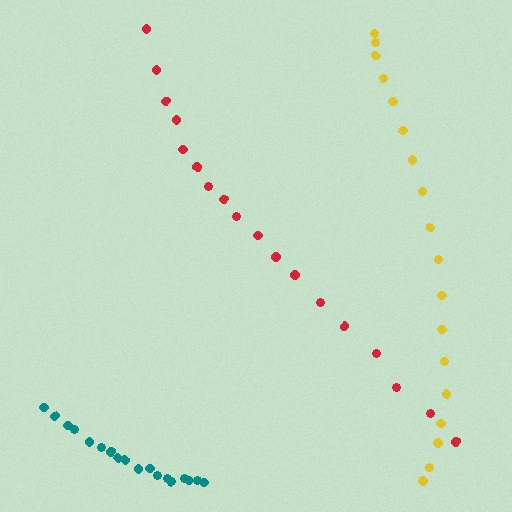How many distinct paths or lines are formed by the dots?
There are 3 distinct paths.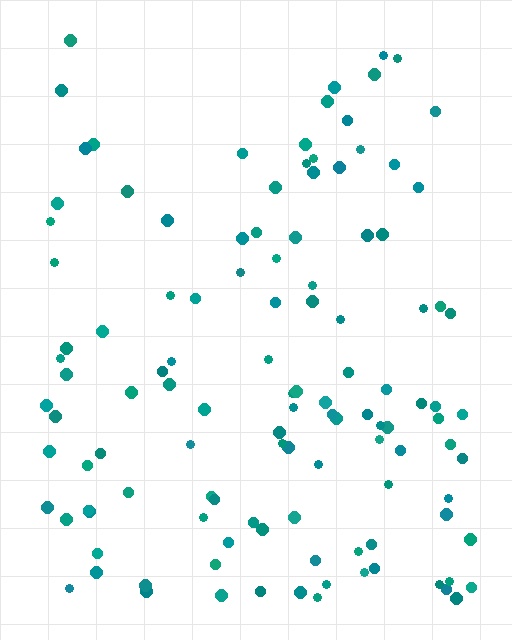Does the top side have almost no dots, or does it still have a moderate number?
Still a moderate number, just noticeably fewer than the bottom.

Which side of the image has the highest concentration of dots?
The bottom.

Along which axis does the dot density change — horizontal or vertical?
Vertical.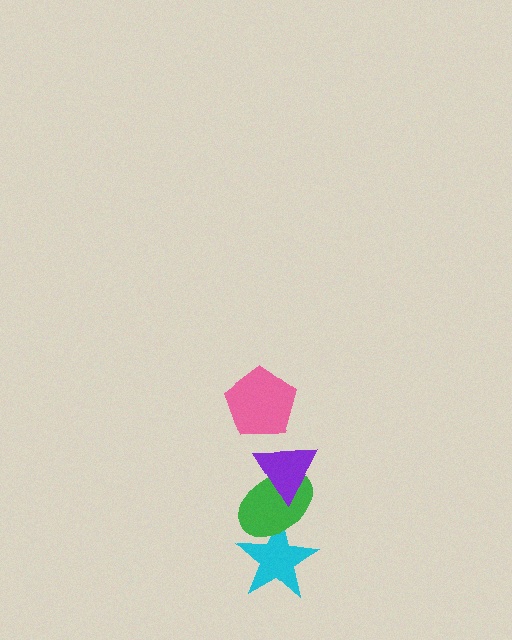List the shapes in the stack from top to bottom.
From top to bottom: the pink pentagon, the purple triangle, the green ellipse, the cyan star.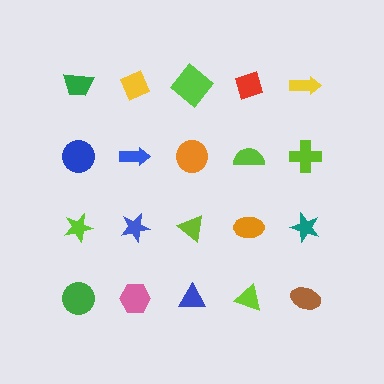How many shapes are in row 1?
5 shapes.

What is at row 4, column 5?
A brown ellipse.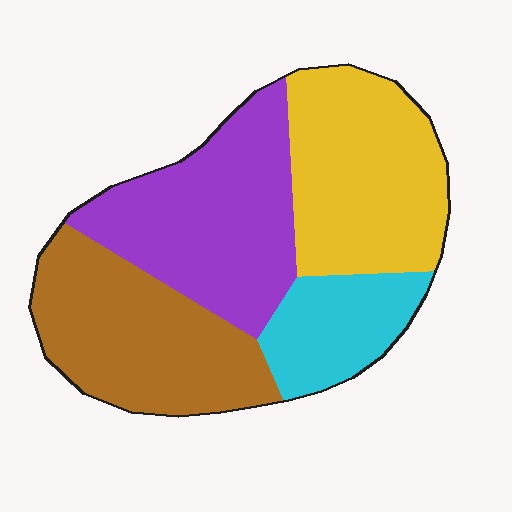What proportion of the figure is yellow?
Yellow takes up about one quarter (1/4) of the figure.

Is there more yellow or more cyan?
Yellow.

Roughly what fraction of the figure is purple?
Purple takes up between a sixth and a third of the figure.